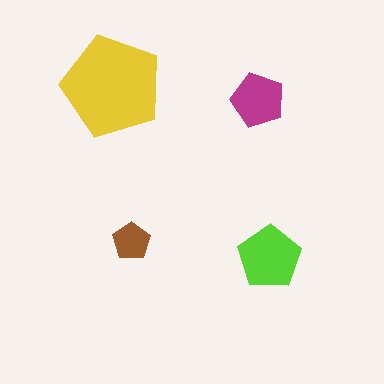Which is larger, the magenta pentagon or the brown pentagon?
The magenta one.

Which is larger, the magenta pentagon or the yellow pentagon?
The yellow one.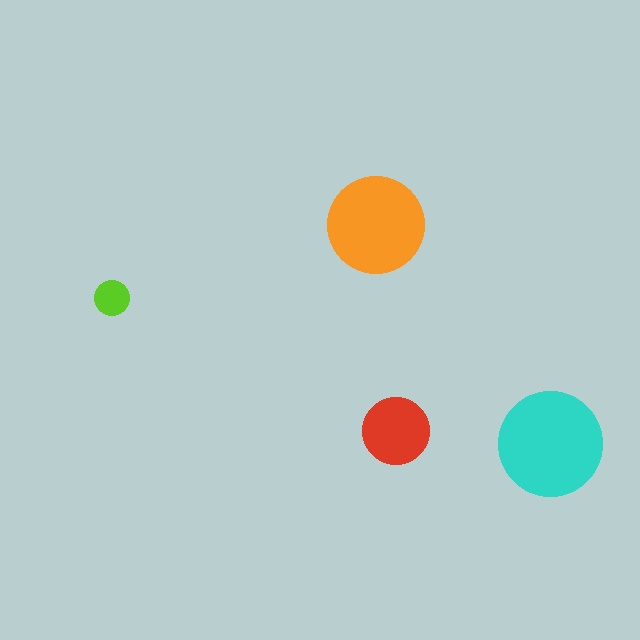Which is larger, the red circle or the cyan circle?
The cyan one.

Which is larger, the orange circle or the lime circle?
The orange one.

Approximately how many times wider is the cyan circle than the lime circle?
About 3 times wider.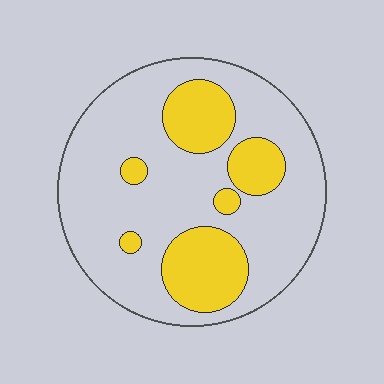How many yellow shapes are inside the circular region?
6.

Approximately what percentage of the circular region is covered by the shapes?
Approximately 25%.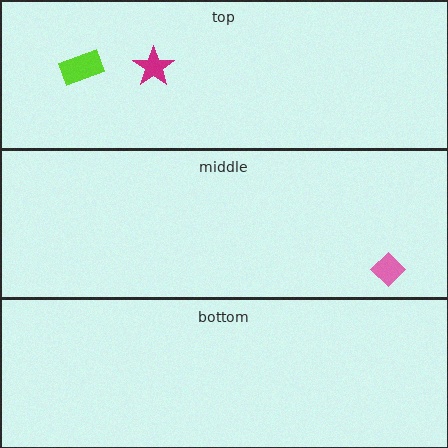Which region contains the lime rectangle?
The top region.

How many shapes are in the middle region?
1.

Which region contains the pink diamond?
The middle region.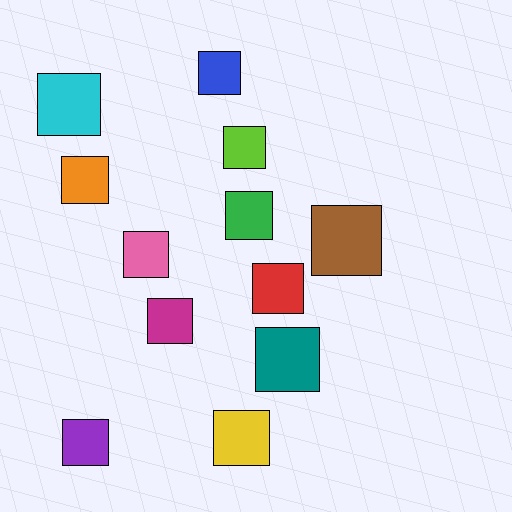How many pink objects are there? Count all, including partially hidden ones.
There is 1 pink object.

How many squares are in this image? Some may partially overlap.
There are 12 squares.